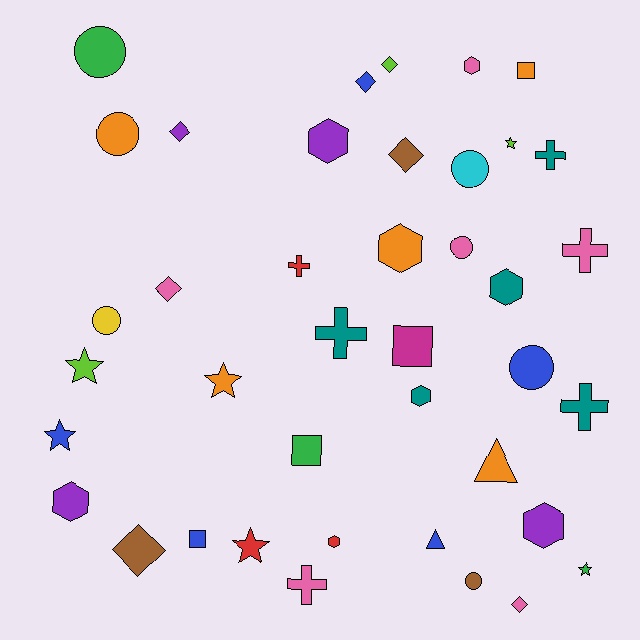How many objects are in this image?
There are 40 objects.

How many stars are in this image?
There are 6 stars.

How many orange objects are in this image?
There are 5 orange objects.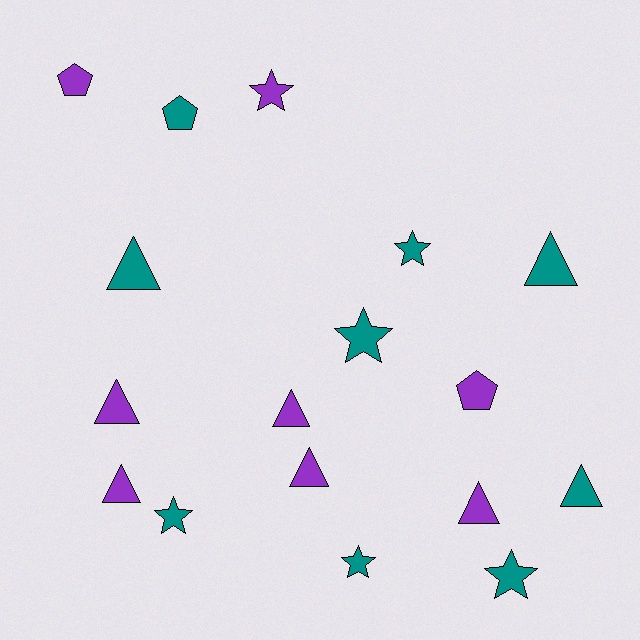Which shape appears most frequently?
Triangle, with 8 objects.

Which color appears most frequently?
Teal, with 9 objects.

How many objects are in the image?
There are 17 objects.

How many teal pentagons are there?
There is 1 teal pentagon.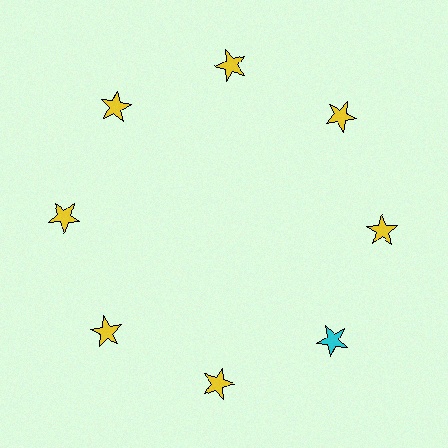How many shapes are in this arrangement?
There are 8 shapes arranged in a ring pattern.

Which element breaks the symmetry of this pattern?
The cyan star at roughly the 4 o'clock position breaks the symmetry. All other shapes are yellow stars.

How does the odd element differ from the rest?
It has a different color: cyan instead of yellow.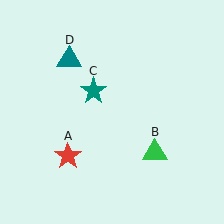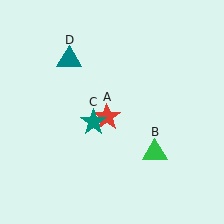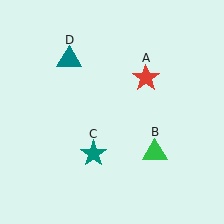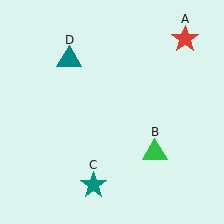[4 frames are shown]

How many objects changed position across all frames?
2 objects changed position: red star (object A), teal star (object C).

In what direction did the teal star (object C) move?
The teal star (object C) moved down.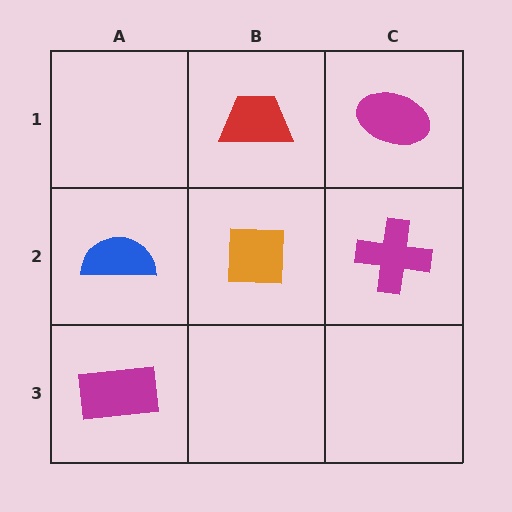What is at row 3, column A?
A magenta rectangle.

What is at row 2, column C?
A magenta cross.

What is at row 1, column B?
A red trapezoid.